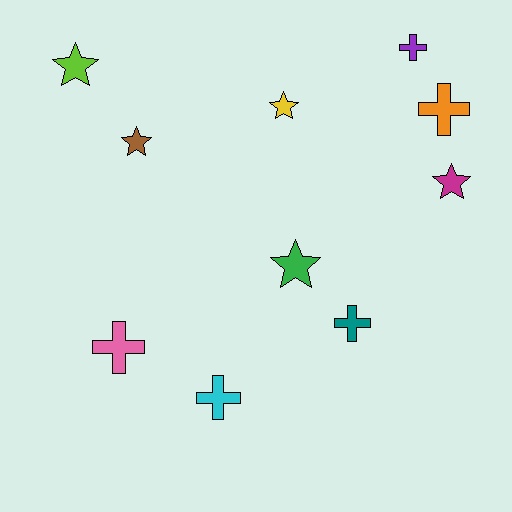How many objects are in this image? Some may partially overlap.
There are 10 objects.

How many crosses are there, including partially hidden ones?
There are 5 crosses.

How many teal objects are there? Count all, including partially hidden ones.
There is 1 teal object.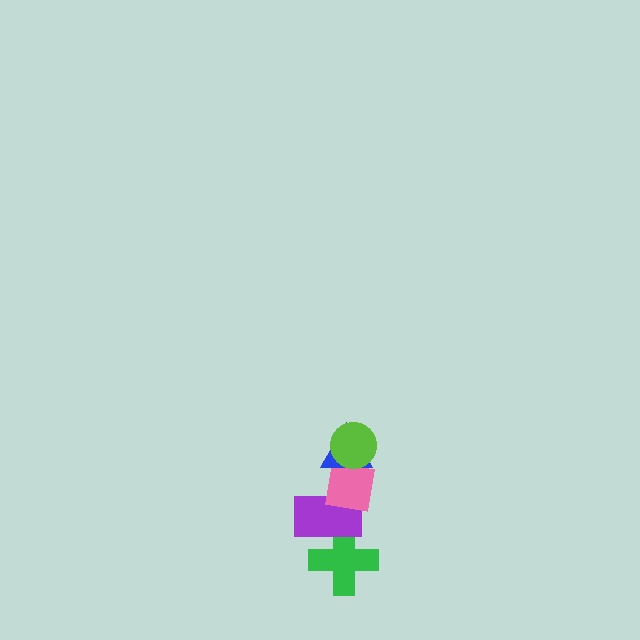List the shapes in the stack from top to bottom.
From top to bottom: the lime circle, the blue triangle, the pink square, the purple rectangle, the green cross.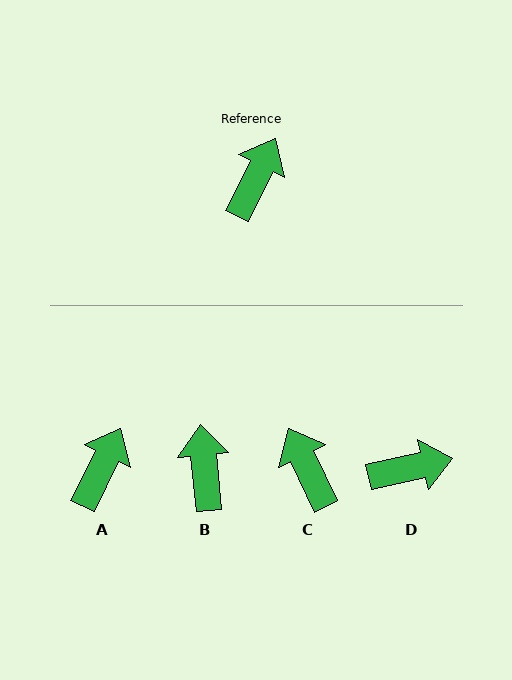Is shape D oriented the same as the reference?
No, it is off by about 51 degrees.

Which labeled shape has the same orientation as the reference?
A.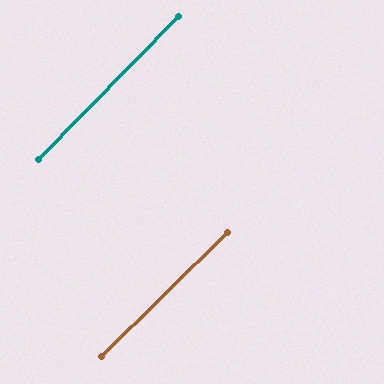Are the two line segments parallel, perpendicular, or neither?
Parallel — their directions differ by only 1.3°.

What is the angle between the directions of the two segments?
Approximately 1 degree.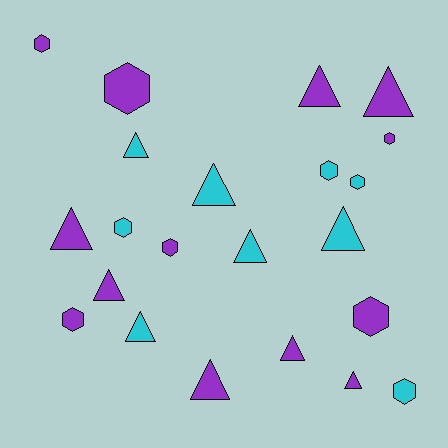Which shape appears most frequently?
Triangle, with 12 objects.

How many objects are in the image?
There are 22 objects.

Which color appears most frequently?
Purple, with 13 objects.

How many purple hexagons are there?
There are 6 purple hexagons.